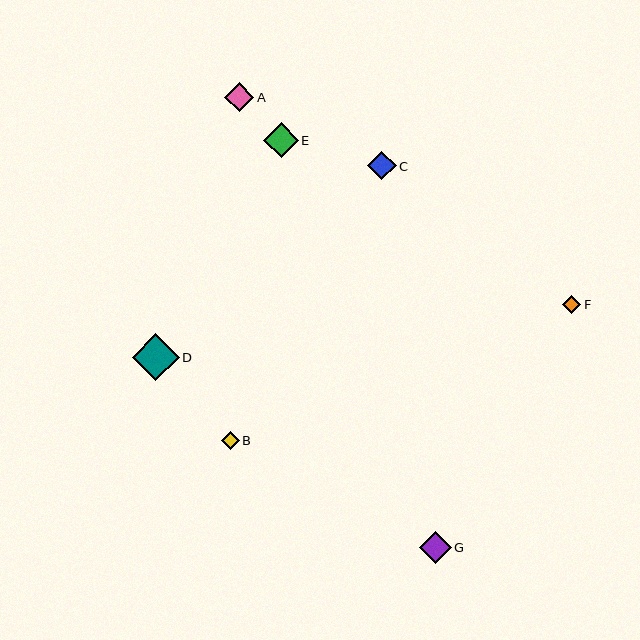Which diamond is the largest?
Diamond D is the largest with a size of approximately 47 pixels.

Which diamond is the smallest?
Diamond F is the smallest with a size of approximately 18 pixels.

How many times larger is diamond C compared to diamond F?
Diamond C is approximately 1.6 times the size of diamond F.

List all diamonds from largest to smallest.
From largest to smallest: D, E, G, A, C, B, F.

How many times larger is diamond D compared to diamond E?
Diamond D is approximately 1.4 times the size of diamond E.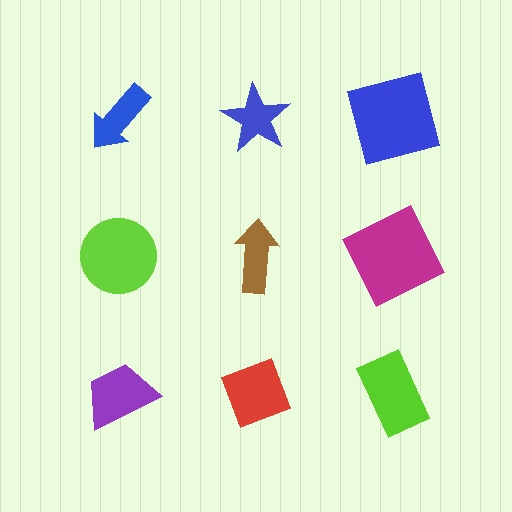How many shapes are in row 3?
3 shapes.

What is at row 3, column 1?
A purple trapezoid.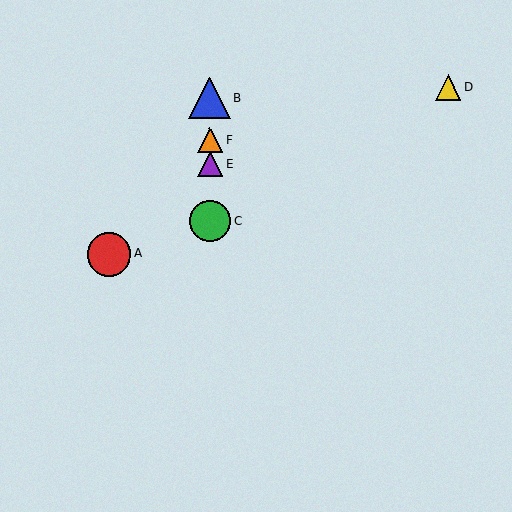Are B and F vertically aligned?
Yes, both are at x≈210.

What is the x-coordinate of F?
Object F is at x≈210.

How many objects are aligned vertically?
4 objects (B, C, E, F) are aligned vertically.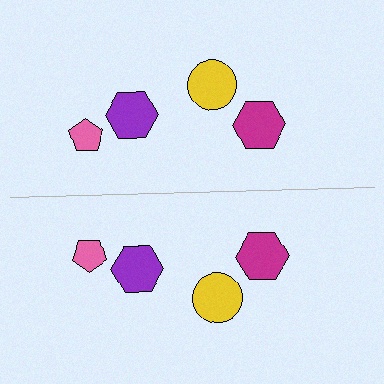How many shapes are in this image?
There are 8 shapes in this image.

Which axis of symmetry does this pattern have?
The pattern has a horizontal axis of symmetry running through the center of the image.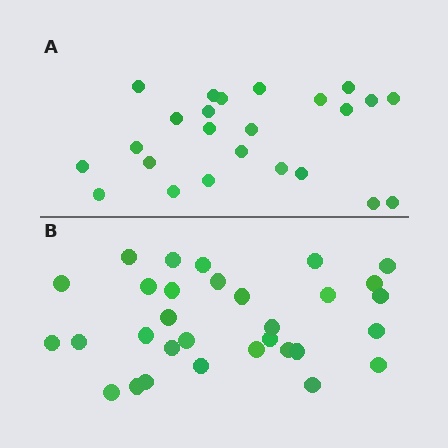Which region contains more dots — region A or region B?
Region B (the bottom region) has more dots.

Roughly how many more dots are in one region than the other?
Region B has roughly 8 or so more dots than region A.